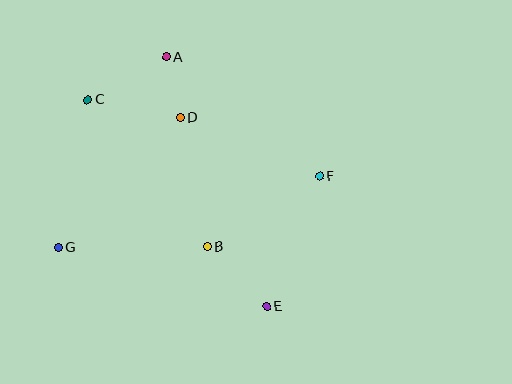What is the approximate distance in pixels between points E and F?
The distance between E and F is approximately 140 pixels.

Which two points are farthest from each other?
Points C and E are farthest from each other.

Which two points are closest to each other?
Points A and D are closest to each other.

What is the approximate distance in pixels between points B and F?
The distance between B and F is approximately 132 pixels.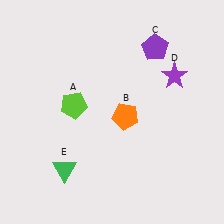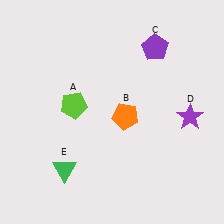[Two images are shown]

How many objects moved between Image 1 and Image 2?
1 object moved between the two images.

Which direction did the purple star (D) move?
The purple star (D) moved down.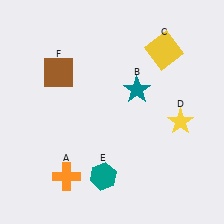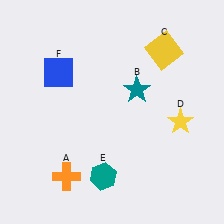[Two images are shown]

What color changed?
The square (F) changed from brown in Image 1 to blue in Image 2.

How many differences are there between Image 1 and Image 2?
There is 1 difference between the two images.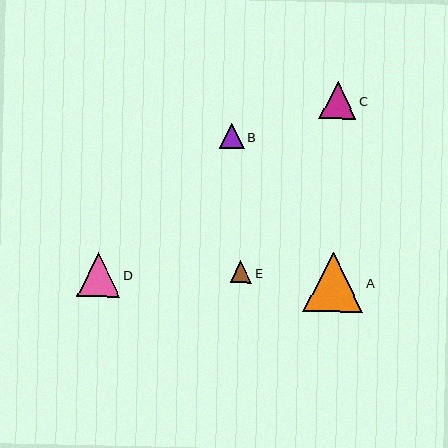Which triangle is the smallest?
Triangle E is the smallest with a size of approximately 22 pixels.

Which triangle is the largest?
Triangle A is the largest with a size of approximately 60 pixels.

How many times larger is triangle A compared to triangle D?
Triangle A is approximately 1.4 times the size of triangle D.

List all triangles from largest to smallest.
From largest to smallest: A, D, C, B, E.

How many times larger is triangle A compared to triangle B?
Triangle A is approximately 2.4 times the size of triangle B.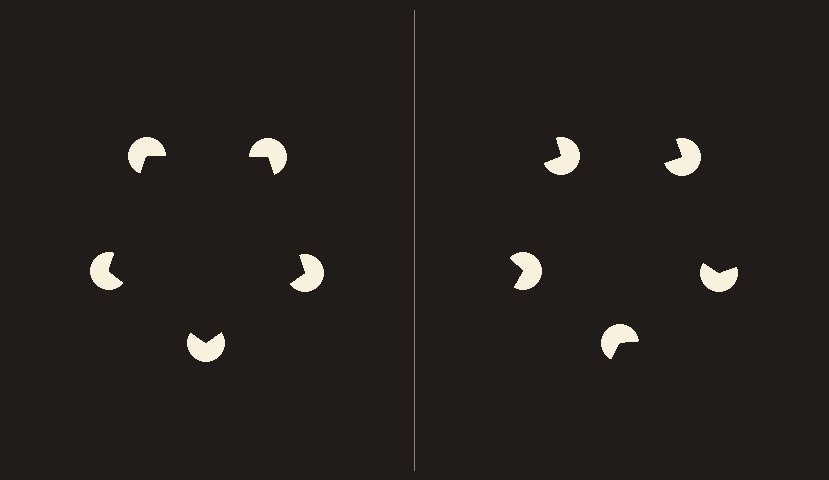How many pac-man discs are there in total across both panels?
10 — 5 on each side.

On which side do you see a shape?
An illusory pentagon appears on the left side. On the right side the wedge cuts are rotated, so no coherent shape forms.